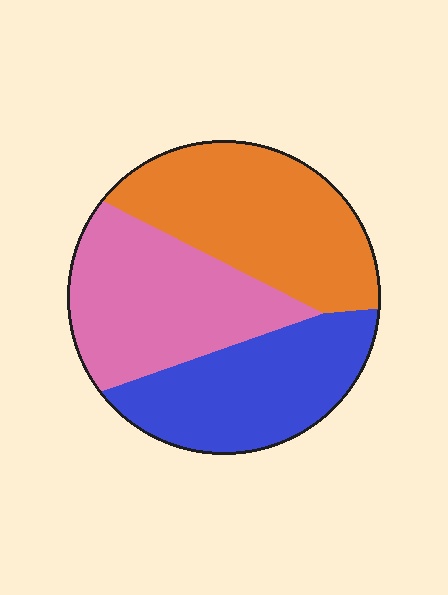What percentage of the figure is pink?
Pink takes up about one third (1/3) of the figure.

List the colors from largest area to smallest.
From largest to smallest: orange, pink, blue.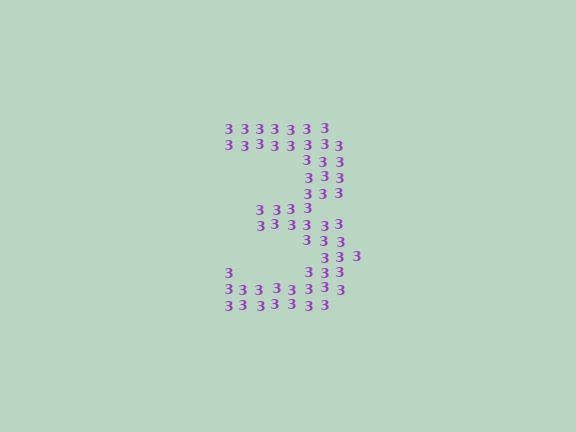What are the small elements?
The small elements are digit 3's.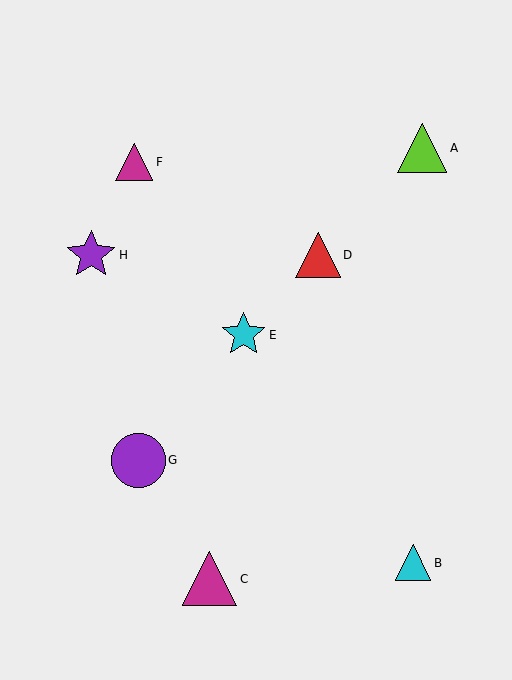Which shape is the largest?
The magenta triangle (labeled C) is the largest.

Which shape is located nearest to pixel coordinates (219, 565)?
The magenta triangle (labeled C) at (210, 579) is nearest to that location.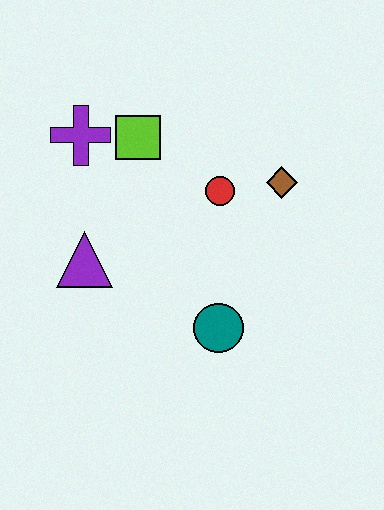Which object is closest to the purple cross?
The lime square is closest to the purple cross.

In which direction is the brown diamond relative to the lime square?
The brown diamond is to the right of the lime square.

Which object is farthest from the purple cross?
The teal circle is farthest from the purple cross.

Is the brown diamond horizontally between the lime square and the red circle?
No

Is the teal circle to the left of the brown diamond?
Yes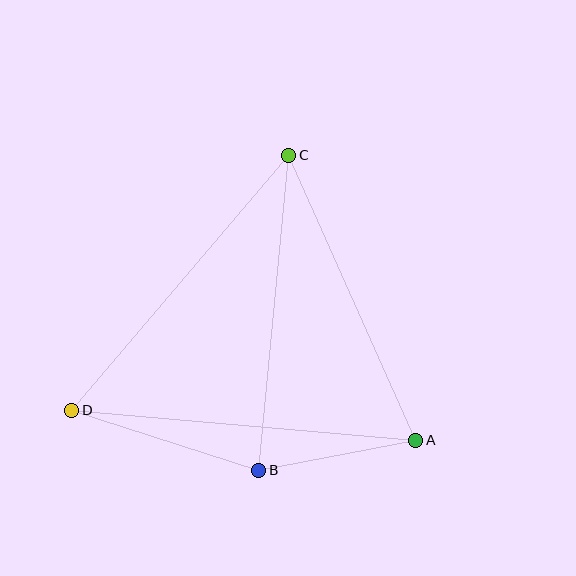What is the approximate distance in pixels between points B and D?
The distance between B and D is approximately 197 pixels.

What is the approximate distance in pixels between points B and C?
The distance between B and C is approximately 316 pixels.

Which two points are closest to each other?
Points A and B are closest to each other.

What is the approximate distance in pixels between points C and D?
The distance between C and D is approximately 335 pixels.